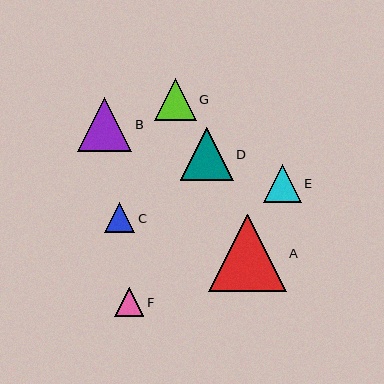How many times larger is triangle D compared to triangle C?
Triangle D is approximately 1.7 times the size of triangle C.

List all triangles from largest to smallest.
From largest to smallest: A, B, D, G, E, C, F.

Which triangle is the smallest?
Triangle F is the smallest with a size of approximately 29 pixels.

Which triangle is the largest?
Triangle A is the largest with a size of approximately 77 pixels.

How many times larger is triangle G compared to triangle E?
Triangle G is approximately 1.1 times the size of triangle E.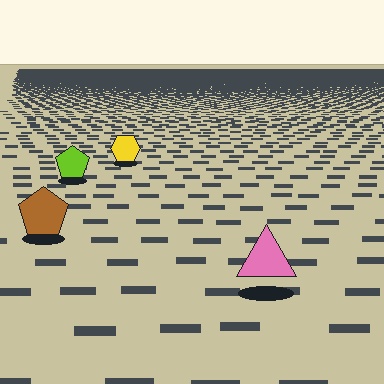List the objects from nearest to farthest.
From nearest to farthest: the pink triangle, the brown pentagon, the lime pentagon, the yellow hexagon.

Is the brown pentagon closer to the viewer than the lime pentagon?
Yes. The brown pentagon is closer — you can tell from the texture gradient: the ground texture is coarser near it.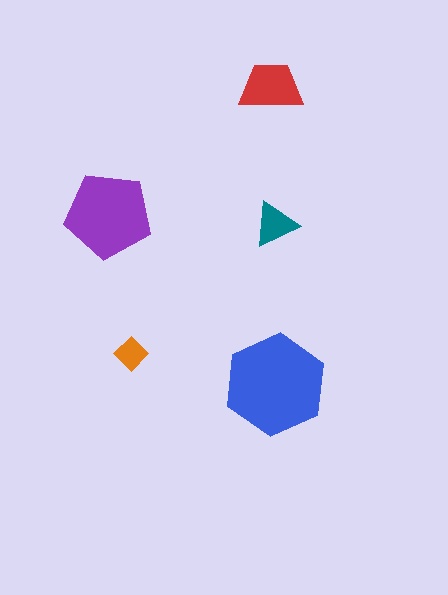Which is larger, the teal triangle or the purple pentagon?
The purple pentagon.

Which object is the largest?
The blue hexagon.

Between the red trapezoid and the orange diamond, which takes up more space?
The red trapezoid.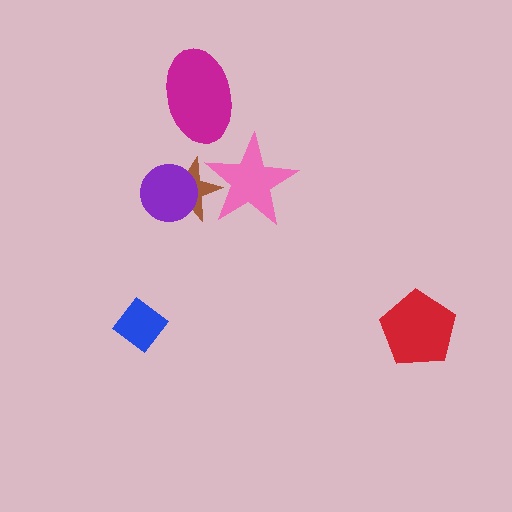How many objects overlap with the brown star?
2 objects overlap with the brown star.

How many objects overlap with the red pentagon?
0 objects overlap with the red pentagon.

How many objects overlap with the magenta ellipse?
0 objects overlap with the magenta ellipse.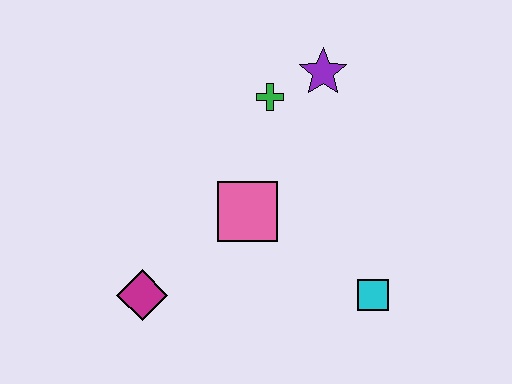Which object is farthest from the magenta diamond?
The purple star is farthest from the magenta diamond.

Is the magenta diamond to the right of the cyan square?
No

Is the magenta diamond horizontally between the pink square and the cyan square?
No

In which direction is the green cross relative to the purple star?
The green cross is to the left of the purple star.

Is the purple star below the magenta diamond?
No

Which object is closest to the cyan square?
The pink square is closest to the cyan square.